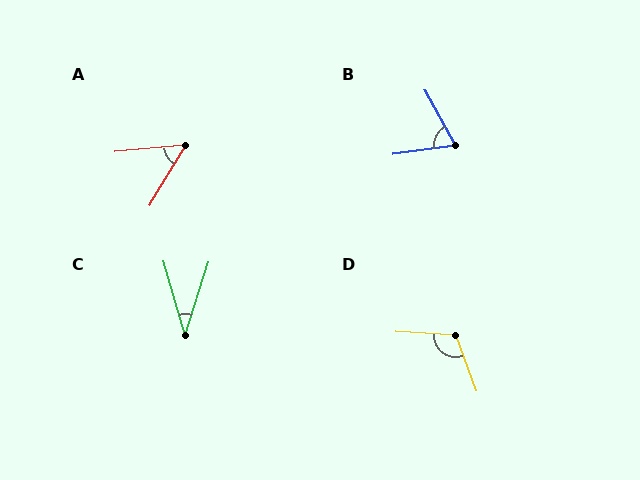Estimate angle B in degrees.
Approximately 69 degrees.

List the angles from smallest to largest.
C (34°), A (53°), B (69°), D (114°).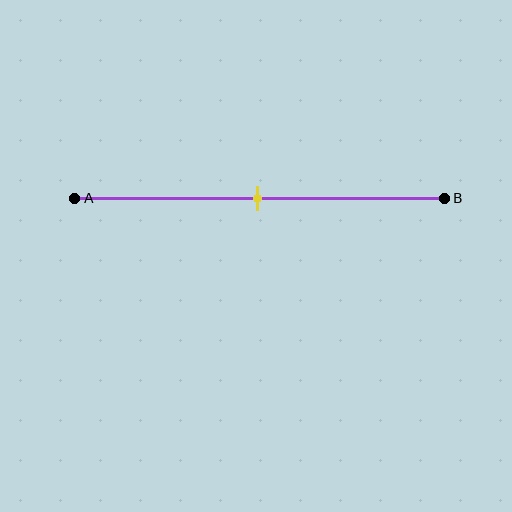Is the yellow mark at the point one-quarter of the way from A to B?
No, the mark is at about 50% from A, not at the 25% one-quarter point.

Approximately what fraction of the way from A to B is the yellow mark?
The yellow mark is approximately 50% of the way from A to B.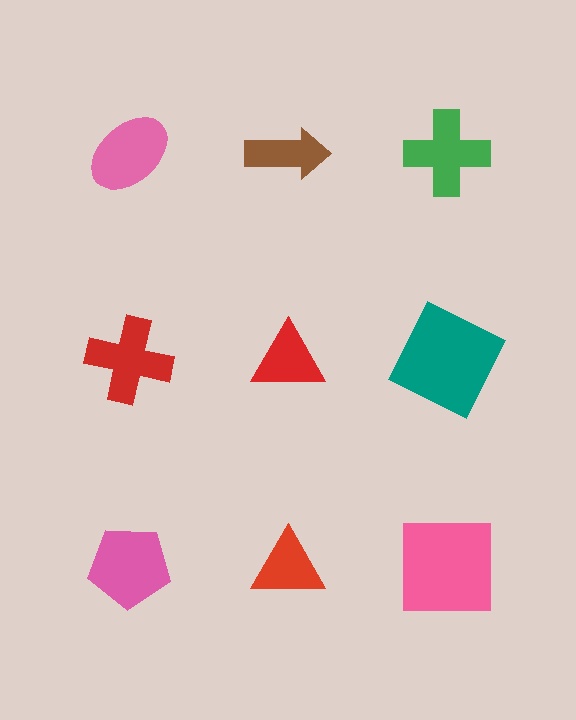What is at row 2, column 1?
A red cross.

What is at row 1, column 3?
A green cross.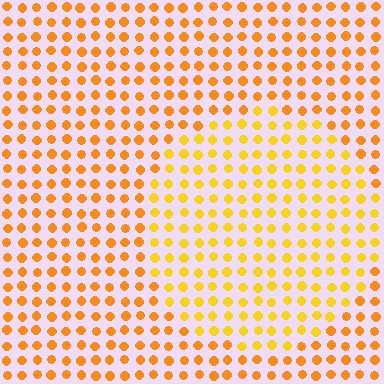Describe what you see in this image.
The image is filled with small orange elements in a uniform arrangement. A circle-shaped region is visible where the elements are tinted to a slightly different hue, forming a subtle color boundary.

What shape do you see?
I see a circle.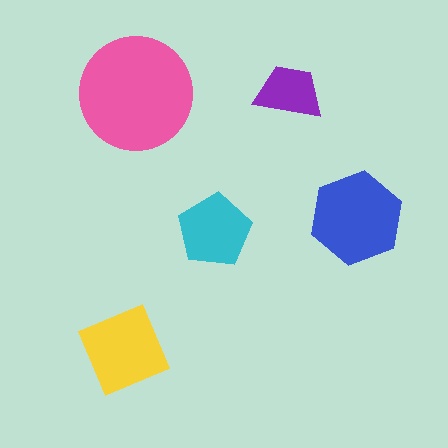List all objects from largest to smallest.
The pink circle, the blue hexagon, the yellow diamond, the cyan pentagon, the purple trapezoid.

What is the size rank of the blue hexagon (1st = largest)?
2nd.